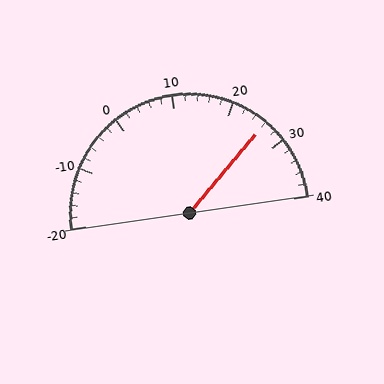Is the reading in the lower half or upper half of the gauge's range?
The reading is in the upper half of the range (-20 to 40).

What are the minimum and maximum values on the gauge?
The gauge ranges from -20 to 40.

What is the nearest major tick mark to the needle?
The nearest major tick mark is 30.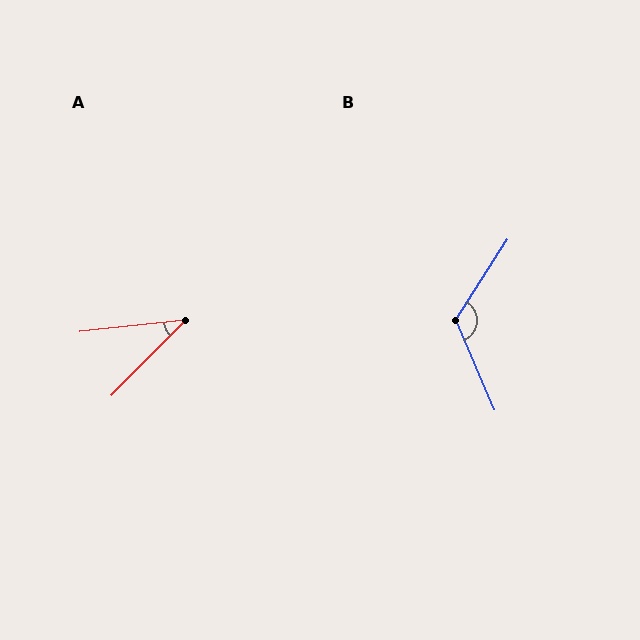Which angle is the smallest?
A, at approximately 39 degrees.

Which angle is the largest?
B, at approximately 124 degrees.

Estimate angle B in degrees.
Approximately 124 degrees.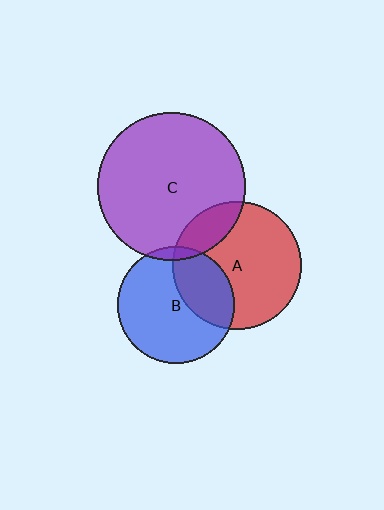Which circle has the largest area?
Circle C (purple).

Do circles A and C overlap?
Yes.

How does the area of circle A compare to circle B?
Approximately 1.2 times.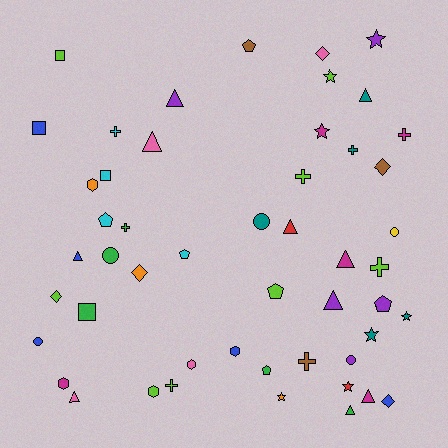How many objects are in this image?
There are 50 objects.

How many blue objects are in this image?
There are 5 blue objects.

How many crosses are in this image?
There are 8 crosses.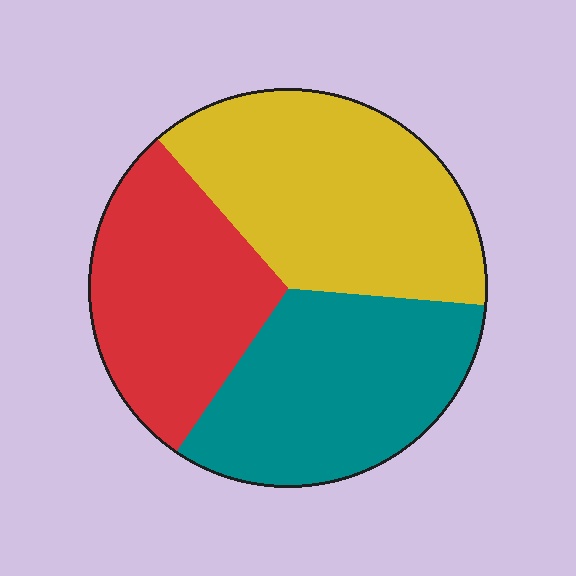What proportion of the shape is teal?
Teal takes up about one third (1/3) of the shape.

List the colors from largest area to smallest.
From largest to smallest: yellow, teal, red.